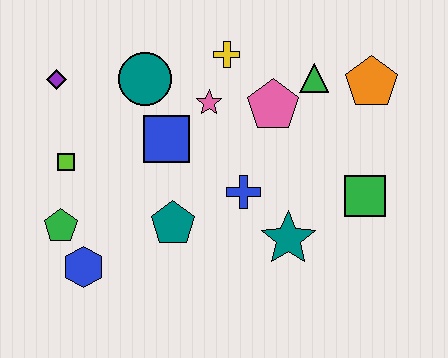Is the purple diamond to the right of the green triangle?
No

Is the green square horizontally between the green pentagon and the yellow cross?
No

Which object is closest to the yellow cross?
The pink star is closest to the yellow cross.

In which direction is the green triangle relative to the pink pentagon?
The green triangle is to the right of the pink pentagon.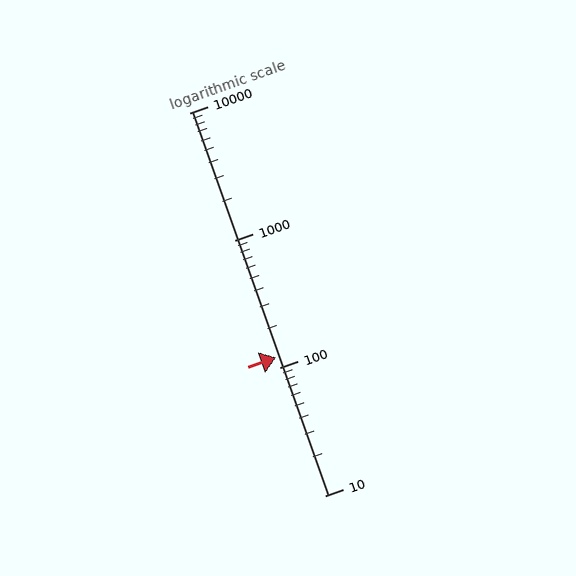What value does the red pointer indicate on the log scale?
The pointer indicates approximately 120.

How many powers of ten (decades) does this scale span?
The scale spans 3 decades, from 10 to 10000.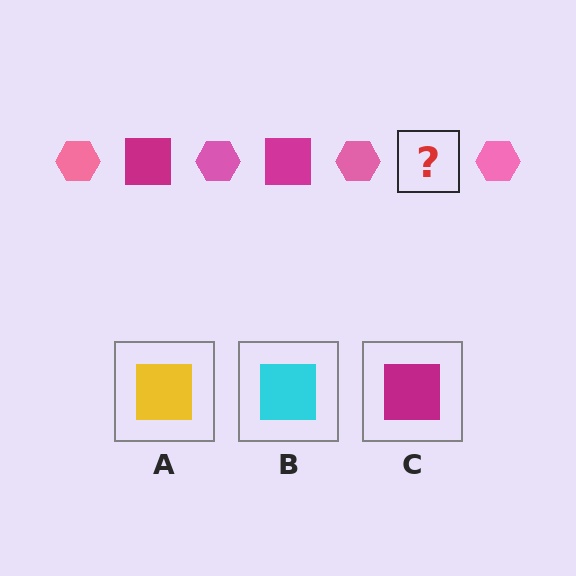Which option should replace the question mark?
Option C.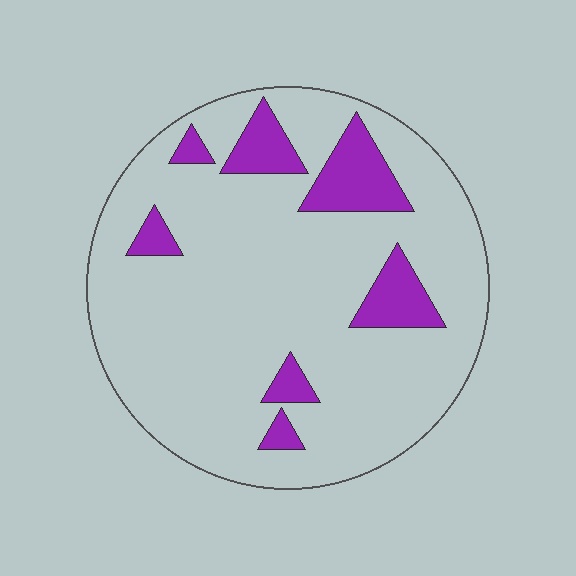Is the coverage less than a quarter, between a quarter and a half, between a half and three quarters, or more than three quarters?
Less than a quarter.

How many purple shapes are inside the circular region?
7.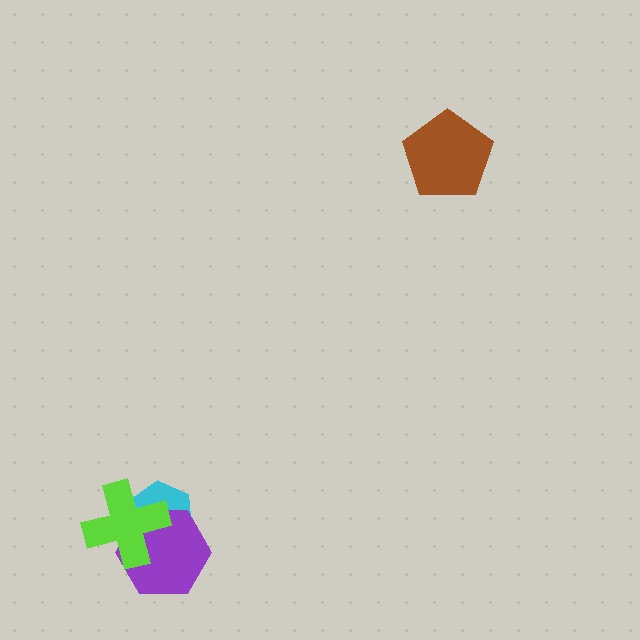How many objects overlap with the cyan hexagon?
2 objects overlap with the cyan hexagon.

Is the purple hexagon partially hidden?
Yes, it is partially covered by another shape.